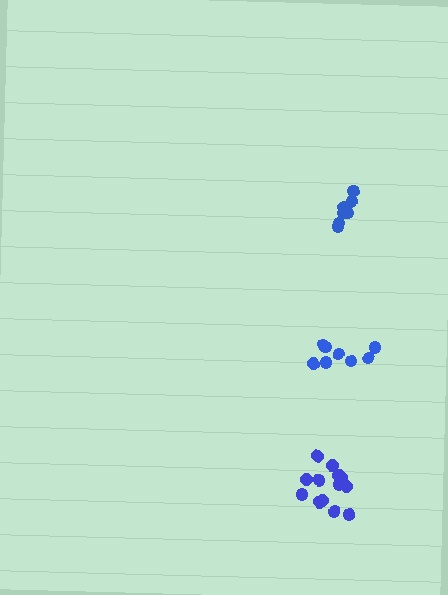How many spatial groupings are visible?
There are 3 spatial groupings.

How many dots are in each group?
Group 1: 13 dots, Group 2: 8 dots, Group 3: 7 dots (28 total).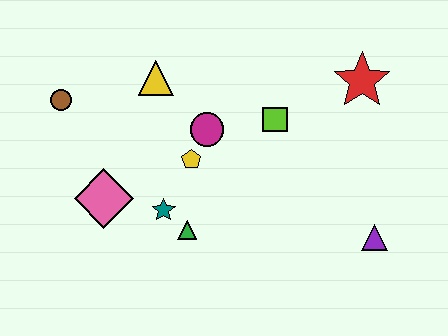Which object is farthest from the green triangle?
The red star is farthest from the green triangle.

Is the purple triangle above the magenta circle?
No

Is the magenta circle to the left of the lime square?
Yes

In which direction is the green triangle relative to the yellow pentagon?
The green triangle is below the yellow pentagon.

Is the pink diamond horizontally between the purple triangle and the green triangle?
No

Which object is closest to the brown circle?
The yellow triangle is closest to the brown circle.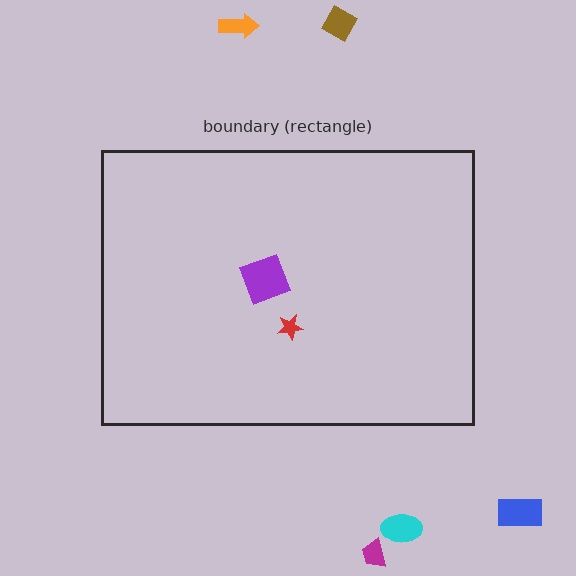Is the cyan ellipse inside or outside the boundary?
Outside.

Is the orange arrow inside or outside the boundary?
Outside.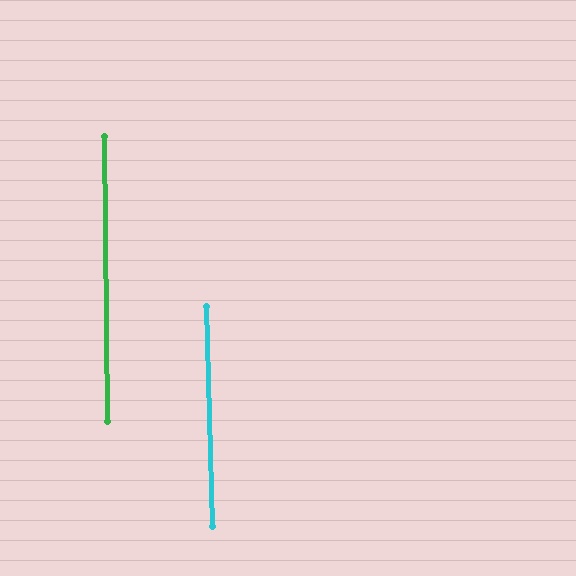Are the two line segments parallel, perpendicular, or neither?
Parallel — their directions differ by only 1.0°.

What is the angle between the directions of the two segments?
Approximately 1 degree.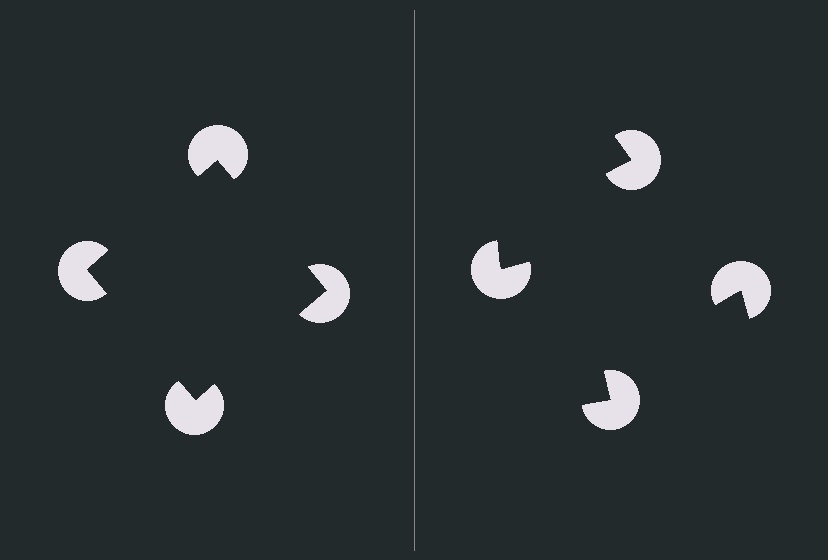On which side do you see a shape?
An illusory square appears on the left side. On the right side the wedge cuts are rotated, so no coherent shape forms.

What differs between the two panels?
The pac-man discs are positioned identically on both sides; only the wedge orientations differ. On the left they align to a square; on the right they are misaligned.